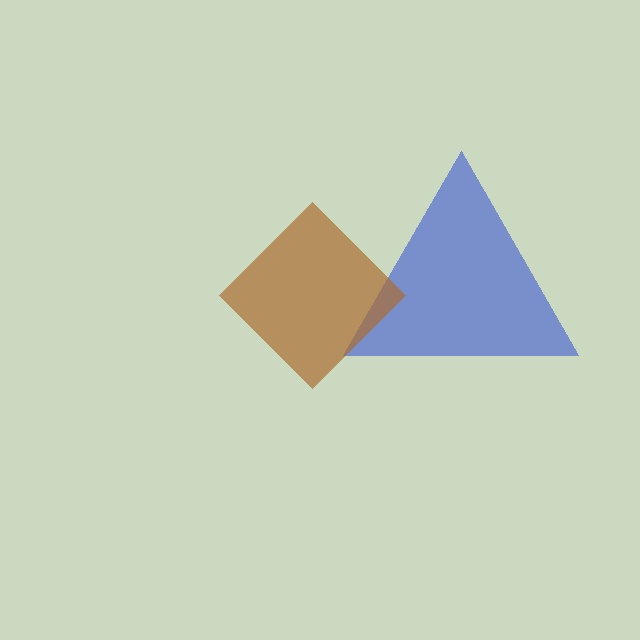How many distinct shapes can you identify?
There are 2 distinct shapes: a blue triangle, a brown diamond.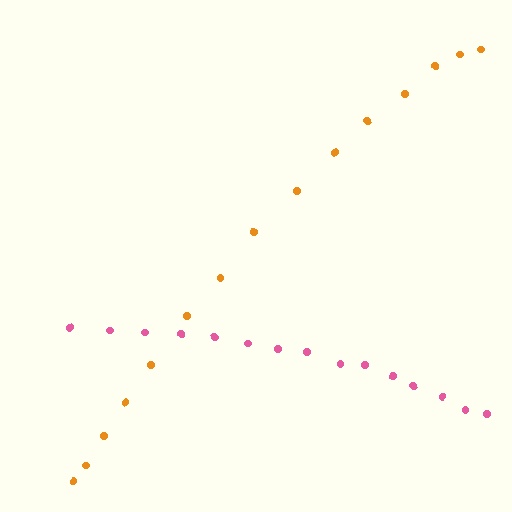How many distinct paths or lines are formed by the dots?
There are 2 distinct paths.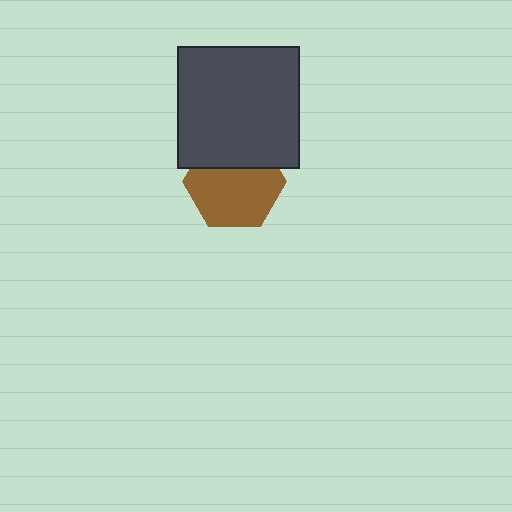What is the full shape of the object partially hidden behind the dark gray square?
The partially hidden object is a brown hexagon.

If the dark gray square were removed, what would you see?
You would see the complete brown hexagon.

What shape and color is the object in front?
The object in front is a dark gray square.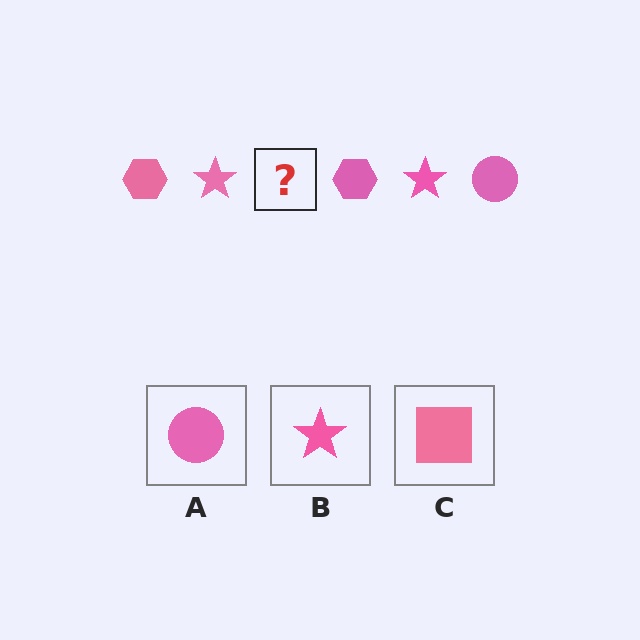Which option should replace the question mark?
Option A.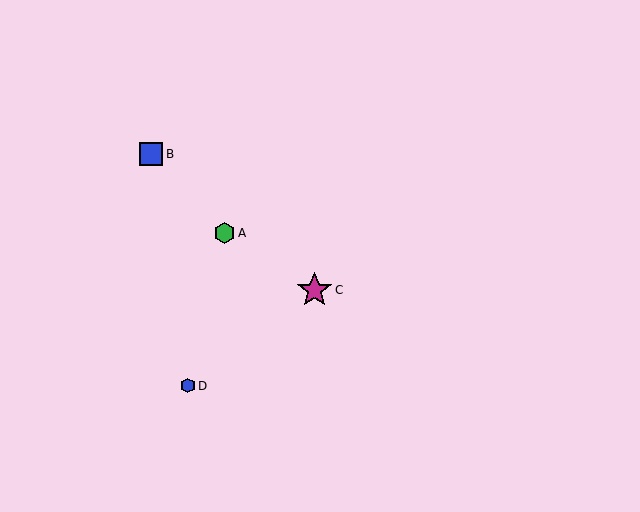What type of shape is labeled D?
Shape D is a blue hexagon.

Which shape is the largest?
The magenta star (labeled C) is the largest.